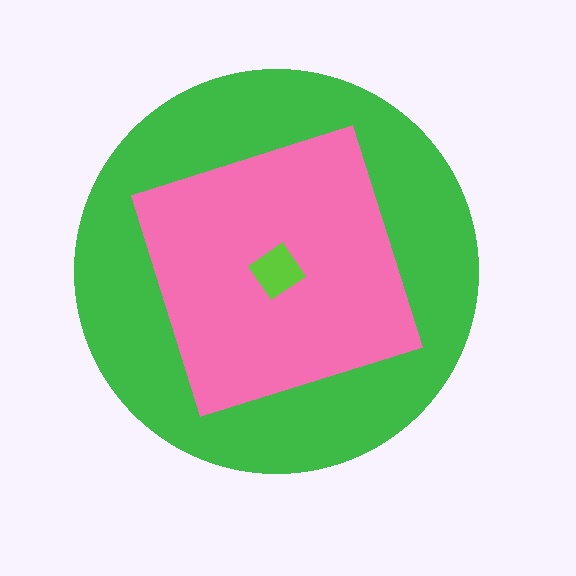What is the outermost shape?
The green circle.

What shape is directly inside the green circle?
The pink square.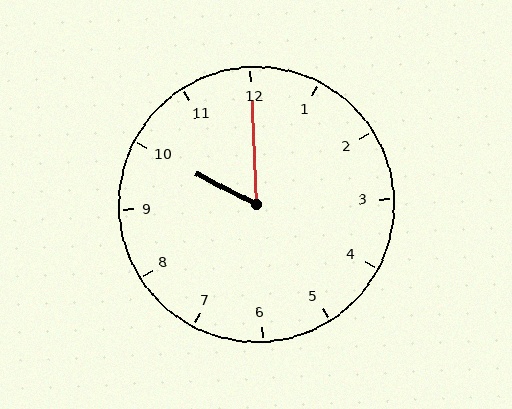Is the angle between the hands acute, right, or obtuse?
It is acute.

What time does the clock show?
10:00.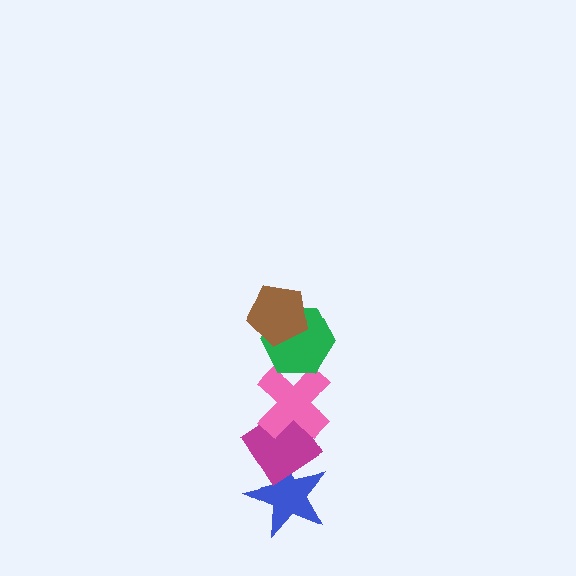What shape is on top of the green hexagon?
The brown pentagon is on top of the green hexagon.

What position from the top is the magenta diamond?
The magenta diamond is 4th from the top.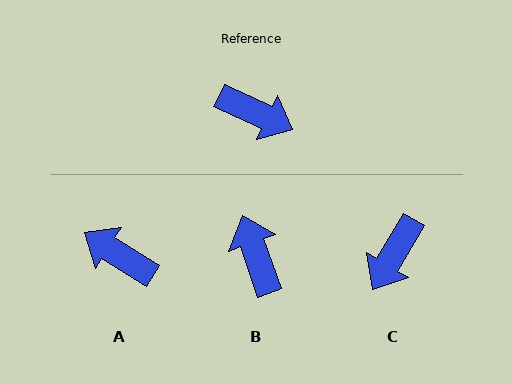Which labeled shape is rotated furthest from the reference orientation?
A, about 173 degrees away.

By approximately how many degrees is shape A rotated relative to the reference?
Approximately 173 degrees counter-clockwise.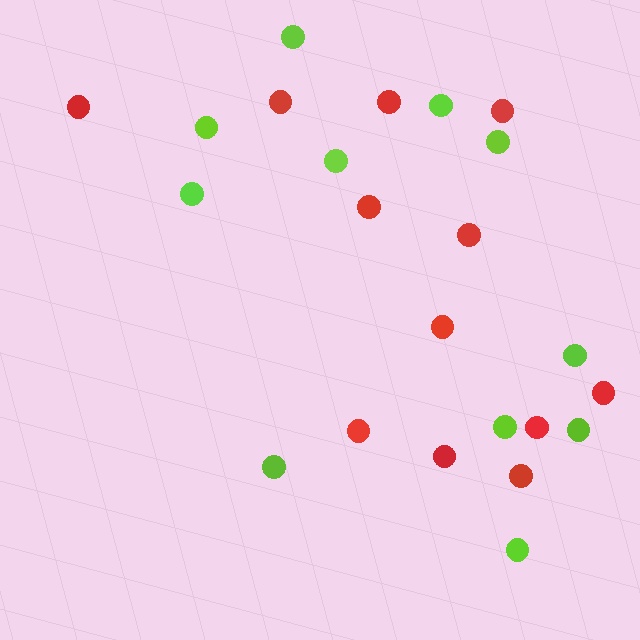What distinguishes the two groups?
There are 2 groups: one group of red circles (12) and one group of lime circles (11).